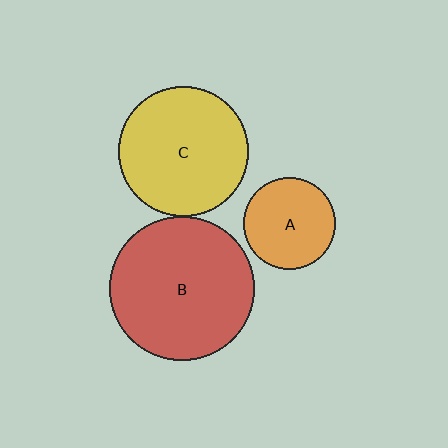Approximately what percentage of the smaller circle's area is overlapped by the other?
Approximately 5%.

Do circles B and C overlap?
Yes.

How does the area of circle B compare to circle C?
Approximately 1.2 times.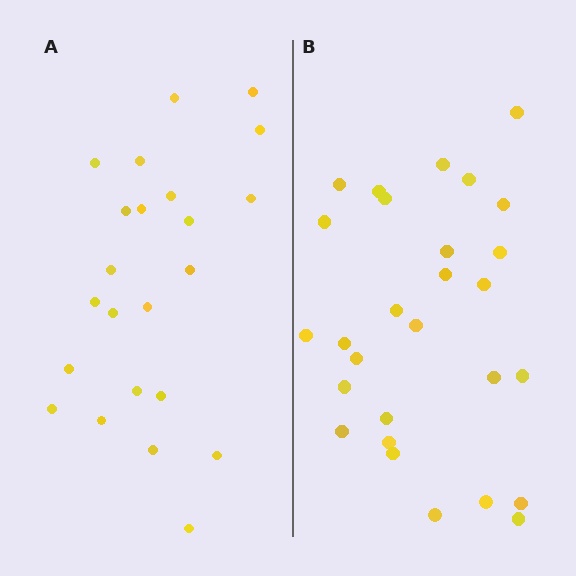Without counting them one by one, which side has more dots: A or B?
Region B (the right region) has more dots.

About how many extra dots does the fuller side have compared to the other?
Region B has about 5 more dots than region A.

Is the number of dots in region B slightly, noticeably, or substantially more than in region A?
Region B has only slightly more — the two regions are fairly close. The ratio is roughly 1.2 to 1.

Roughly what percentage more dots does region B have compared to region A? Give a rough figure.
About 20% more.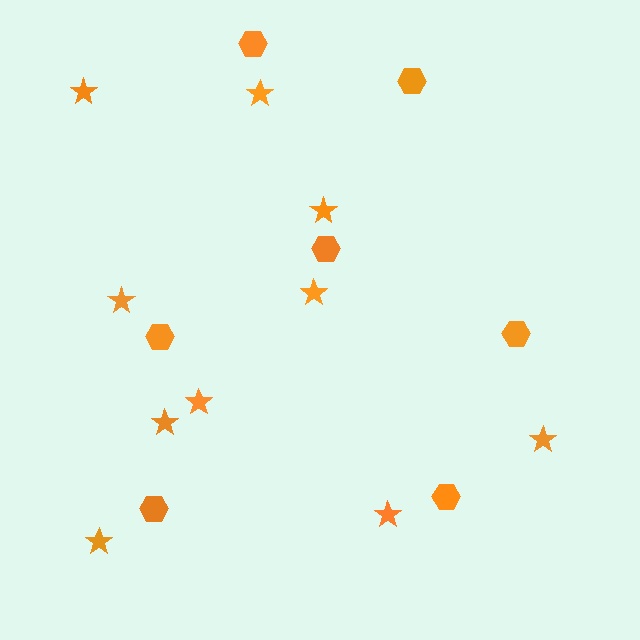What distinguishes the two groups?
There are 2 groups: one group of stars (10) and one group of hexagons (7).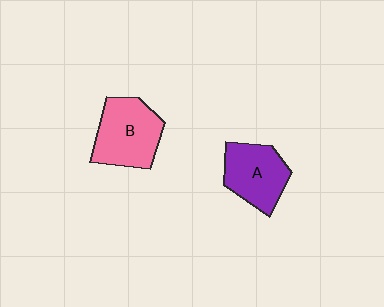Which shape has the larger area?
Shape B (pink).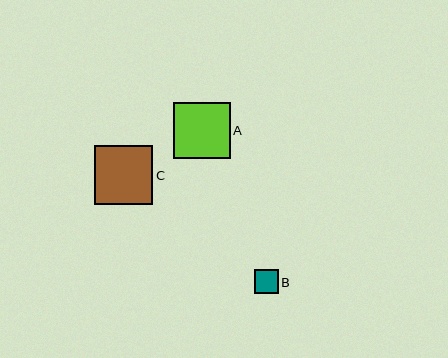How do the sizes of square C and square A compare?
Square C and square A are approximately the same size.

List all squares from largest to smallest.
From largest to smallest: C, A, B.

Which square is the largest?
Square C is the largest with a size of approximately 59 pixels.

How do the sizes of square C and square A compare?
Square C and square A are approximately the same size.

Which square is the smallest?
Square B is the smallest with a size of approximately 23 pixels.